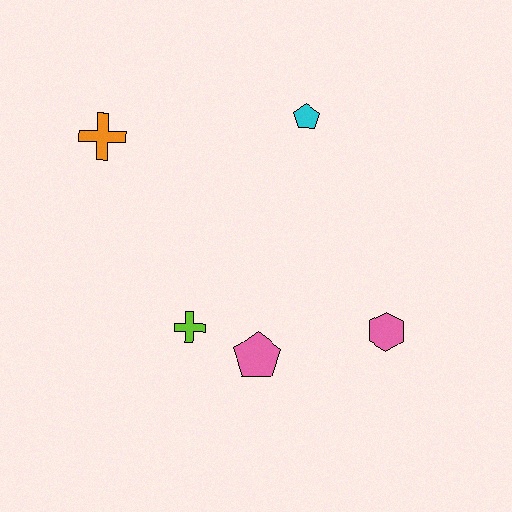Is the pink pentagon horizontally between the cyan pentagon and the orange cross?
Yes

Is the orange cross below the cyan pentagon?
Yes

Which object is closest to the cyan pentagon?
The orange cross is closest to the cyan pentagon.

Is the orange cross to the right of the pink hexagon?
No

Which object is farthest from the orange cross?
The pink hexagon is farthest from the orange cross.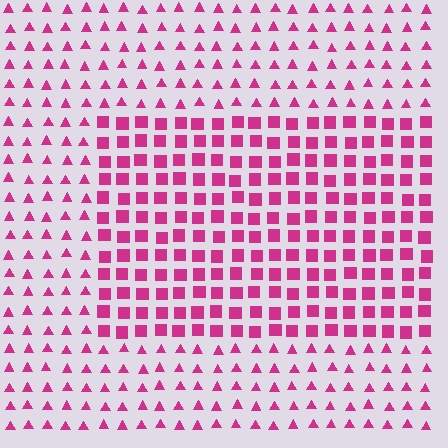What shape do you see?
I see a rectangle.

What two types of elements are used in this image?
The image uses squares inside the rectangle region and triangles outside it.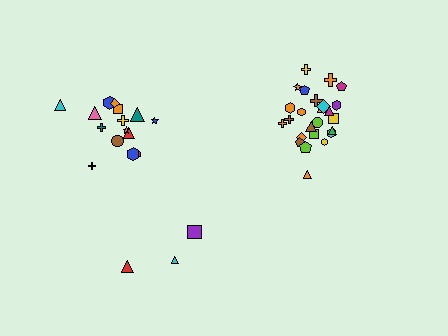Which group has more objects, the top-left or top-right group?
The top-right group.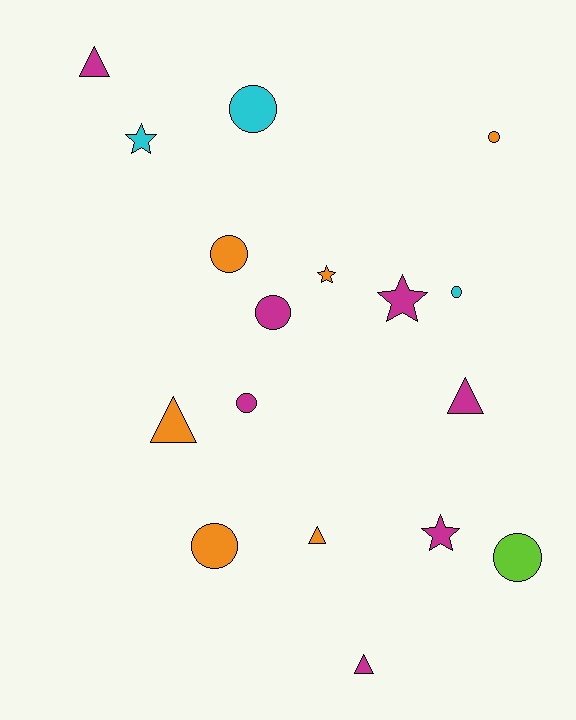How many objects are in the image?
There are 17 objects.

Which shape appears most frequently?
Circle, with 8 objects.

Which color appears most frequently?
Magenta, with 7 objects.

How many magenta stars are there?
There are 2 magenta stars.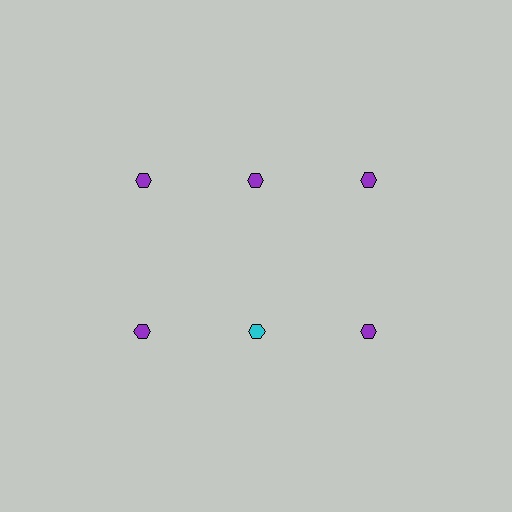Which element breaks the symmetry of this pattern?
The cyan hexagon in the second row, second from left column breaks the symmetry. All other shapes are purple hexagons.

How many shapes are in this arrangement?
There are 6 shapes arranged in a grid pattern.